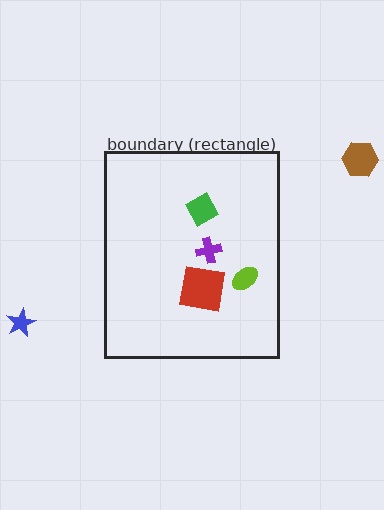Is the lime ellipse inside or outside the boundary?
Inside.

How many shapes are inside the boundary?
4 inside, 2 outside.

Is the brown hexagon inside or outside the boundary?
Outside.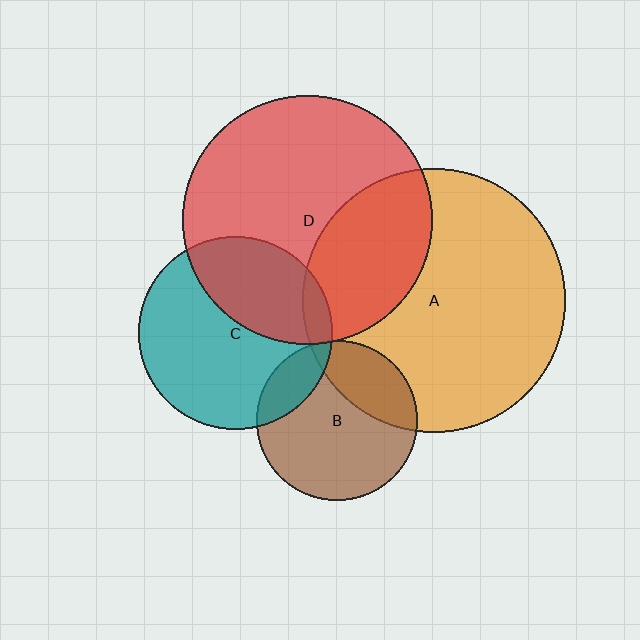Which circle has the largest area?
Circle A (orange).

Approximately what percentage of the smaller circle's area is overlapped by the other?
Approximately 5%.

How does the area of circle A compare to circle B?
Approximately 2.7 times.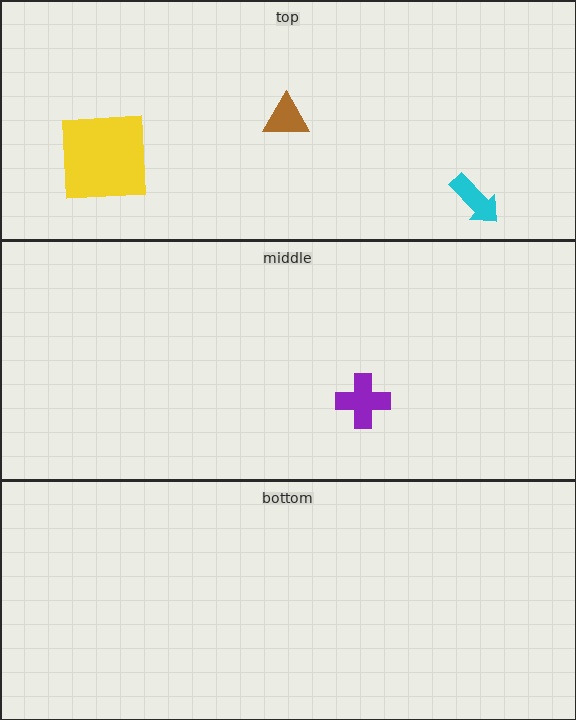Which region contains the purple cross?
The middle region.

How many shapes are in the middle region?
1.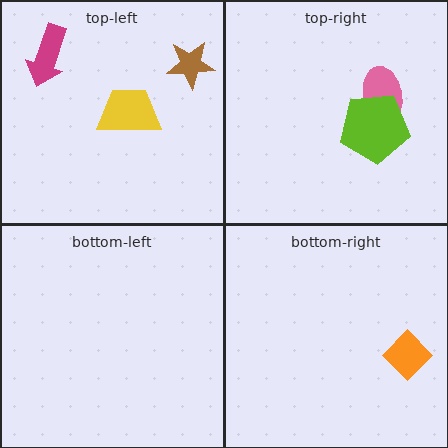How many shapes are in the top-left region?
3.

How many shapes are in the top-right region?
2.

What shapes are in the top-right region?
The pink ellipse, the lime pentagon.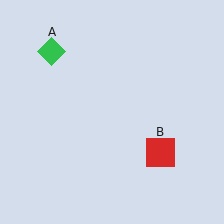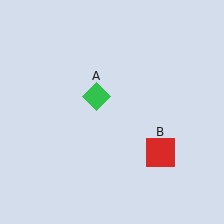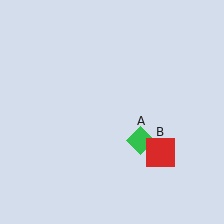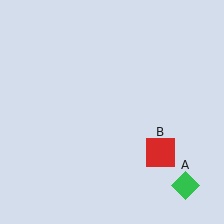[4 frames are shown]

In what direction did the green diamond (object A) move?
The green diamond (object A) moved down and to the right.